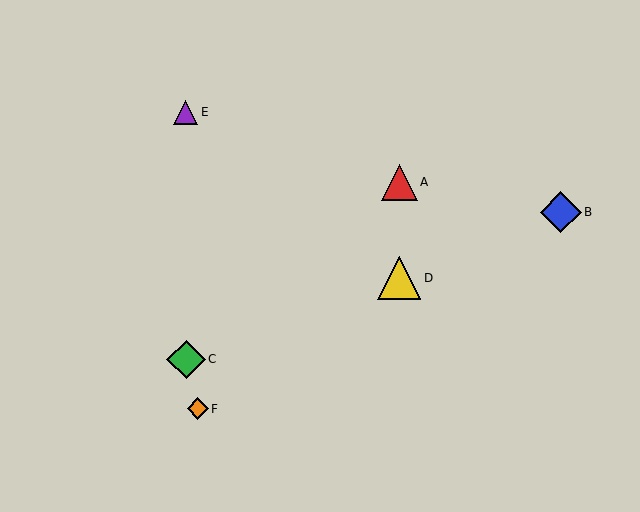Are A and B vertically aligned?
No, A is at x≈399 and B is at x≈561.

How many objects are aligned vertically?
2 objects (A, D) are aligned vertically.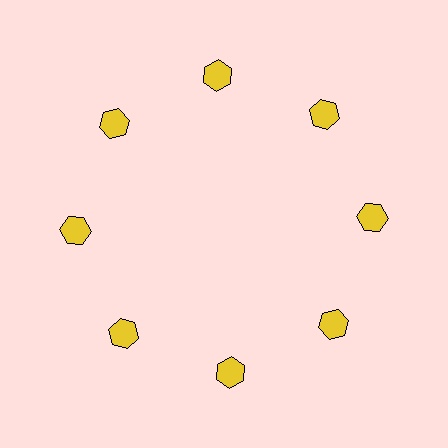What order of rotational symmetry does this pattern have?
This pattern has 8-fold rotational symmetry.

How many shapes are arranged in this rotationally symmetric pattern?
There are 8 shapes, arranged in 8 groups of 1.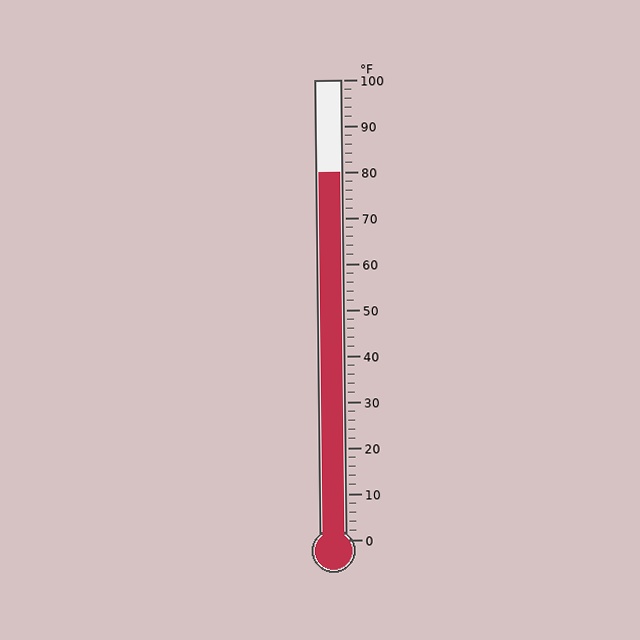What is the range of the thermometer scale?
The thermometer scale ranges from 0°F to 100°F.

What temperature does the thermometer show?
The thermometer shows approximately 80°F.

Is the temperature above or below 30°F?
The temperature is above 30°F.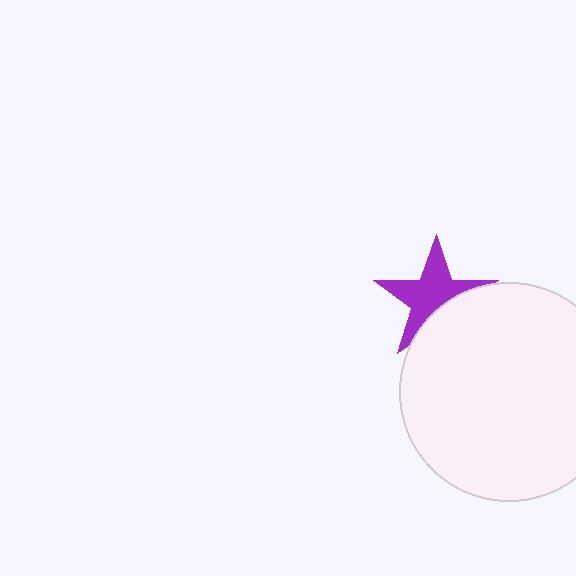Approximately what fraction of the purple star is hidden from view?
Roughly 34% of the purple star is hidden behind the white circle.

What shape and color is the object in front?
The object in front is a white circle.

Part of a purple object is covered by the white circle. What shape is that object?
It is a star.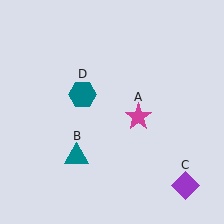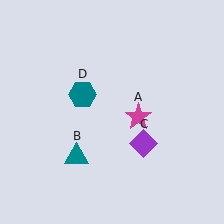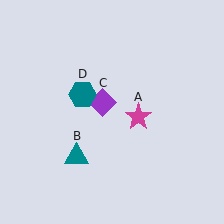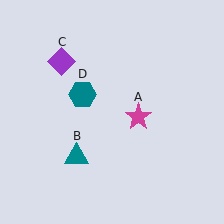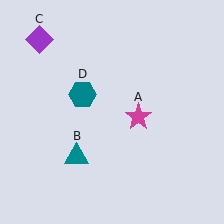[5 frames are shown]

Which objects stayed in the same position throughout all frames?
Magenta star (object A) and teal triangle (object B) and teal hexagon (object D) remained stationary.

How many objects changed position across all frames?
1 object changed position: purple diamond (object C).